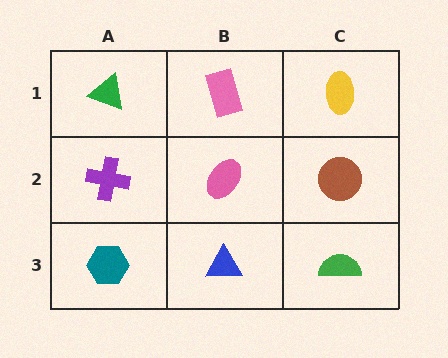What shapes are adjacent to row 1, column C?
A brown circle (row 2, column C), a pink rectangle (row 1, column B).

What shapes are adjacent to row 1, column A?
A purple cross (row 2, column A), a pink rectangle (row 1, column B).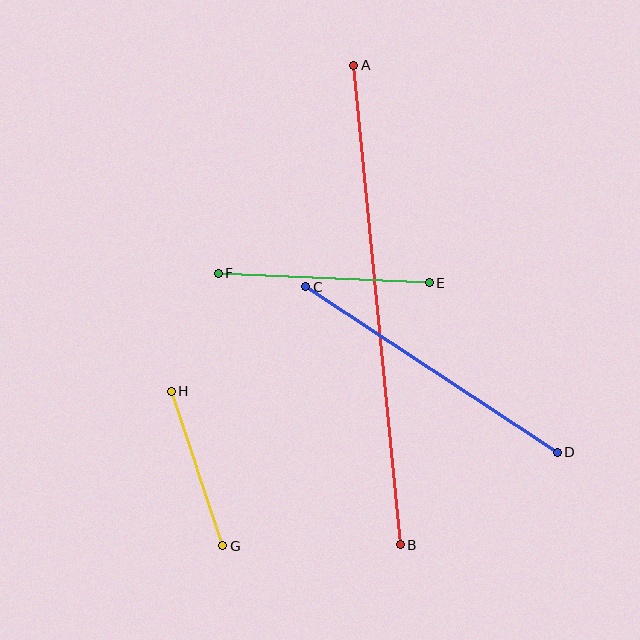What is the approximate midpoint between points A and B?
The midpoint is at approximately (377, 305) pixels.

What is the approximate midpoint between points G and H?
The midpoint is at approximately (197, 469) pixels.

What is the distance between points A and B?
The distance is approximately 482 pixels.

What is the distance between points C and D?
The distance is approximately 301 pixels.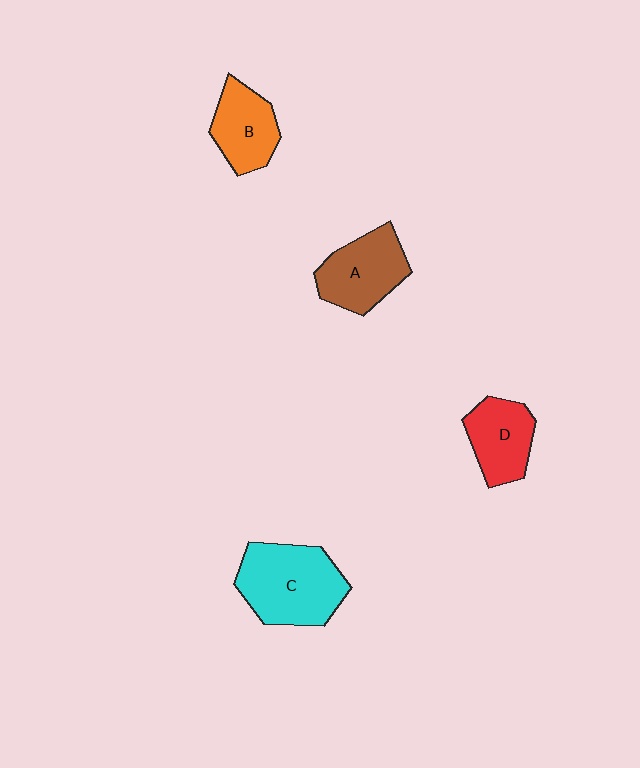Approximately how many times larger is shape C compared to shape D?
Approximately 1.6 times.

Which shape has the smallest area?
Shape B (orange).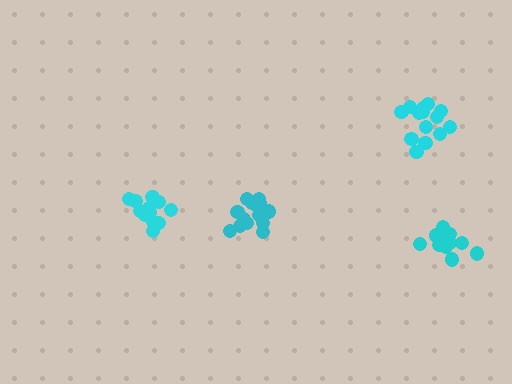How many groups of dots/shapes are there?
There are 4 groups.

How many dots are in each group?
Group 1: 13 dots, Group 2: 15 dots, Group 3: 14 dots, Group 4: 12 dots (54 total).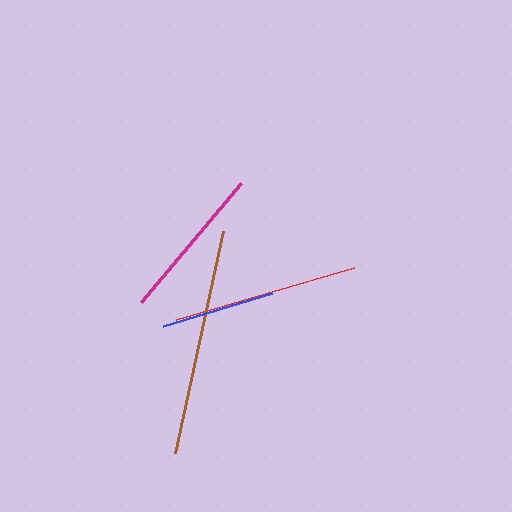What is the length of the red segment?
The red segment is approximately 185 pixels long.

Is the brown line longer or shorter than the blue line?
The brown line is longer than the blue line.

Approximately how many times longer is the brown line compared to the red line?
The brown line is approximately 1.2 times the length of the red line.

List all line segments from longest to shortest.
From longest to shortest: brown, red, magenta, blue.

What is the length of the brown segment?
The brown segment is approximately 227 pixels long.